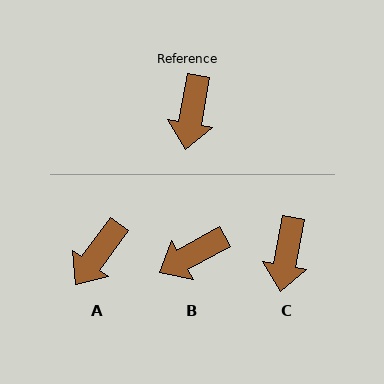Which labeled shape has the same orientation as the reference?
C.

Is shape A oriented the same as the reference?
No, it is off by about 26 degrees.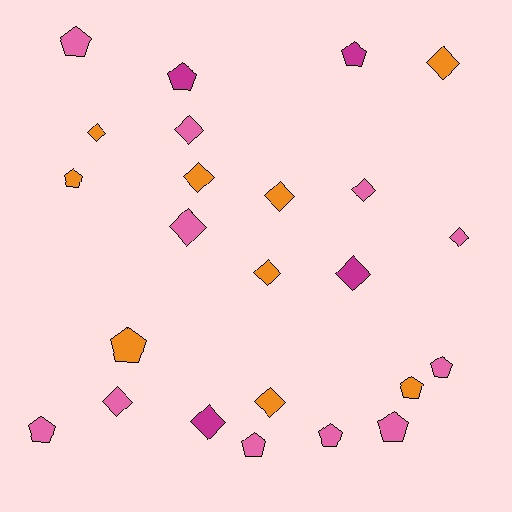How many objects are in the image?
There are 24 objects.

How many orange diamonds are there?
There are 6 orange diamonds.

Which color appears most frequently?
Pink, with 11 objects.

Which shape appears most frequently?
Diamond, with 13 objects.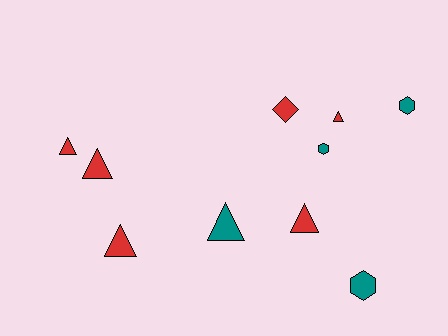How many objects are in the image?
There are 10 objects.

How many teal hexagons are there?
There are 3 teal hexagons.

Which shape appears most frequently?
Triangle, with 6 objects.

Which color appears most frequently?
Red, with 6 objects.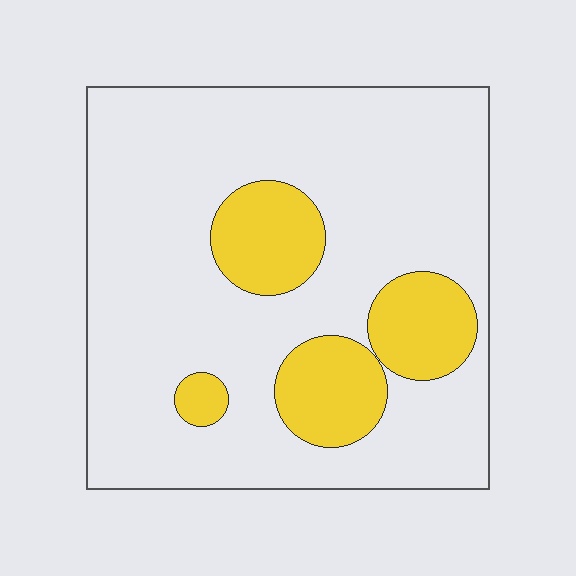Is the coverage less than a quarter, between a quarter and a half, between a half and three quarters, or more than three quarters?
Less than a quarter.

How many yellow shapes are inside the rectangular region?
4.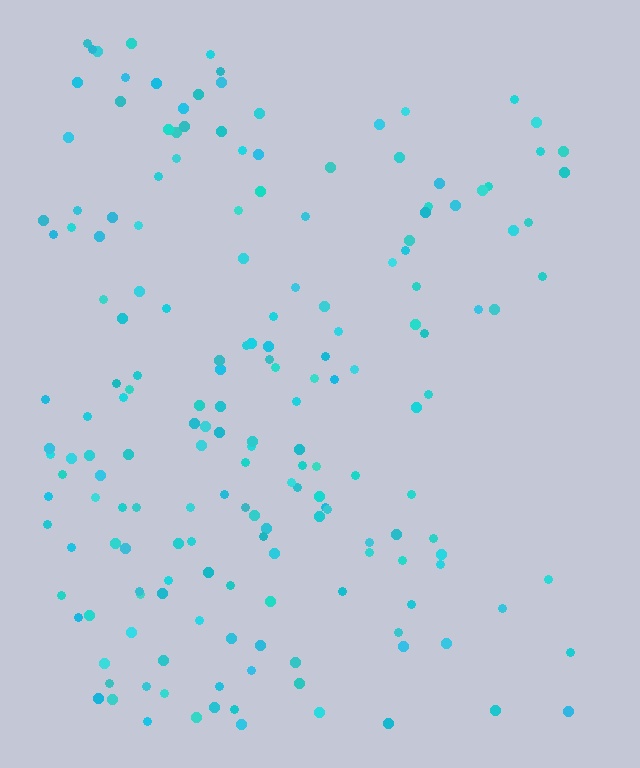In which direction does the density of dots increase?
From right to left, with the left side densest.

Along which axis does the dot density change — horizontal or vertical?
Horizontal.